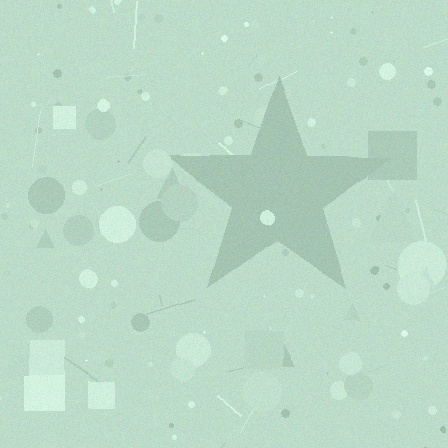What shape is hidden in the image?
A star is hidden in the image.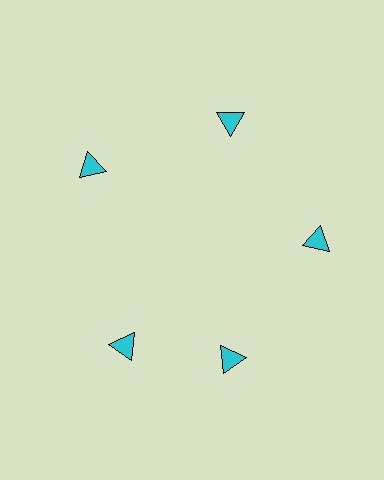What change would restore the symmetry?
The symmetry would be restored by rotating it back into even spacing with its neighbors so that all 5 triangles sit at equal angles and equal distance from the center.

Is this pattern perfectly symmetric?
No. The 5 cyan triangles are arranged in a ring, but one element near the 8 o'clock position is rotated out of alignment along the ring, breaking the 5-fold rotational symmetry.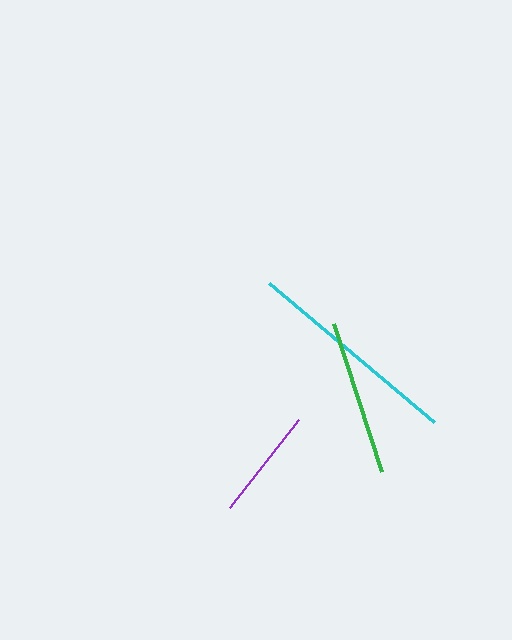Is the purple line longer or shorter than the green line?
The green line is longer than the purple line.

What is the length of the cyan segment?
The cyan segment is approximately 216 pixels long.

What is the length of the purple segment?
The purple segment is approximately 111 pixels long.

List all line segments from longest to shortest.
From longest to shortest: cyan, green, purple.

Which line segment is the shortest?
The purple line is the shortest at approximately 111 pixels.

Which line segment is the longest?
The cyan line is the longest at approximately 216 pixels.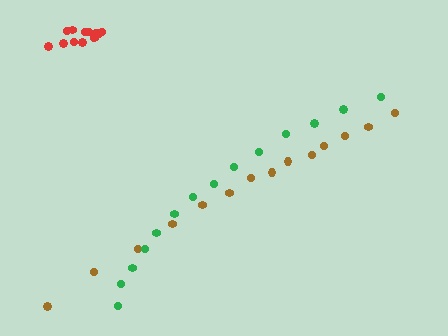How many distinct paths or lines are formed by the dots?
There are 3 distinct paths.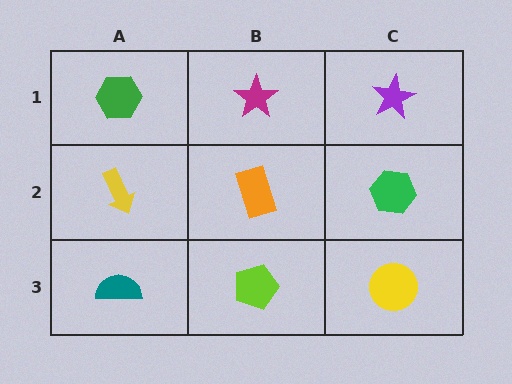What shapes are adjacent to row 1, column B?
An orange rectangle (row 2, column B), a green hexagon (row 1, column A), a purple star (row 1, column C).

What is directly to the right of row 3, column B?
A yellow circle.